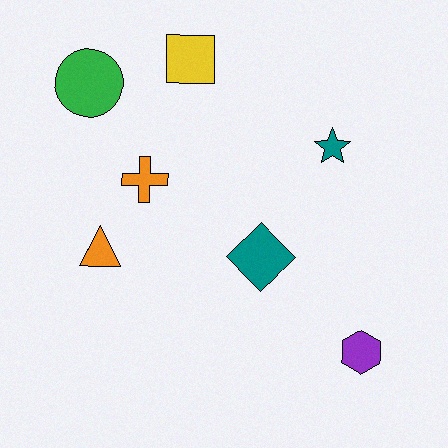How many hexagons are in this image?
There is 1 hexagon.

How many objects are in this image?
There are 7 objects.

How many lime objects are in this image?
There are no lime objects.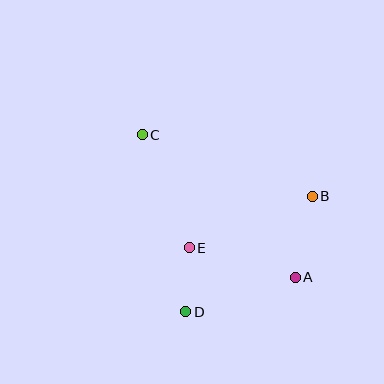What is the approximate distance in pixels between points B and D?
The distance between B and D is approximately 171 pixels.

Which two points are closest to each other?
Points D and E are closest to each other.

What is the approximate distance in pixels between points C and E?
The distance between C and E is approximately 122 pixels.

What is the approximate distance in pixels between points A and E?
The distance between A and E is approximately 110 pixels.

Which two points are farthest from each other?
Points A and C are farthest from each other.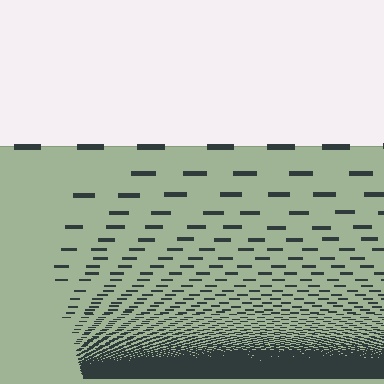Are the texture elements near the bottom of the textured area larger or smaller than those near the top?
Smaller. The gradient is inverted — elements near the bottom are smaller and denser.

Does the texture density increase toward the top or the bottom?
Density increases toward the bottom.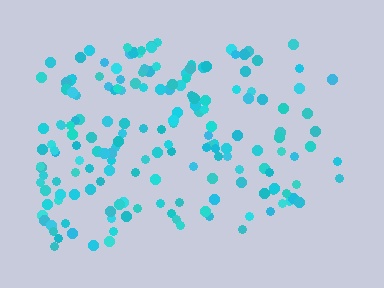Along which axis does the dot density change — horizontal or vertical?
Horizontal.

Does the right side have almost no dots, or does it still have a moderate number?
Still a moderate number, just noticeably fewer than the left.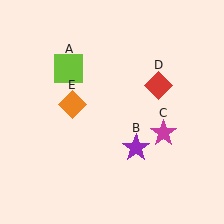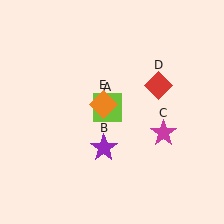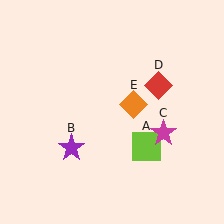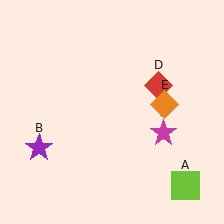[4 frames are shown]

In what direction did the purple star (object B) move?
The purple star (object B) moved left.